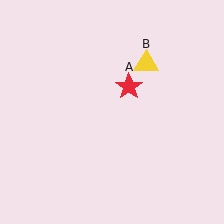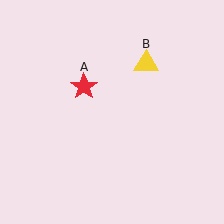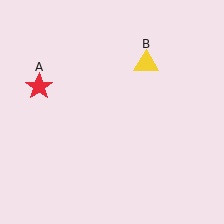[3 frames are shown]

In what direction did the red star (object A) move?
The red star (object A) moved left.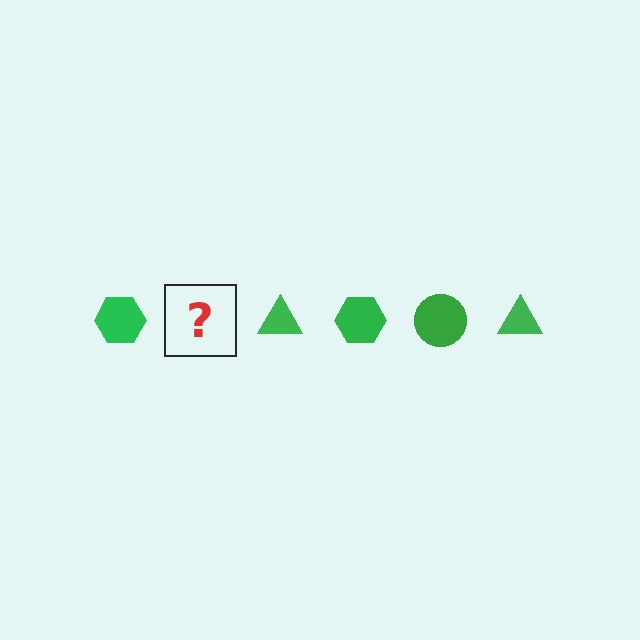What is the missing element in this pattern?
The missing element is a green circle.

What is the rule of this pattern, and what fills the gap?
The rule is that the pattern cycles through hexagon, circle, triangle shapes in green. The gap should be filled with a green circle.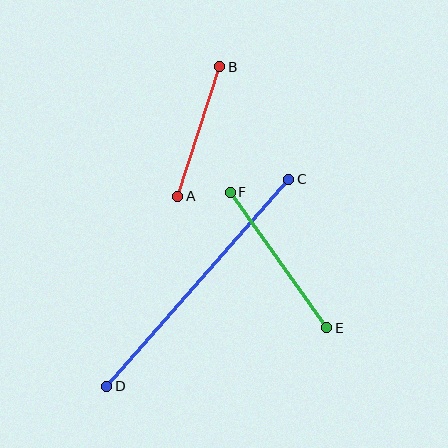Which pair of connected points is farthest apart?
Points C and D are farthest apart.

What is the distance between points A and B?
The distance is approximately 136 pixels.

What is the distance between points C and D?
The distance is approximately 276 pixels.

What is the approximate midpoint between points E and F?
The midpoint is at approximately (279, 260) pixels.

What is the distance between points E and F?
The distance is approximately 166 pixels.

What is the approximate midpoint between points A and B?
The midpoint is at approximately (199, 131) pixels.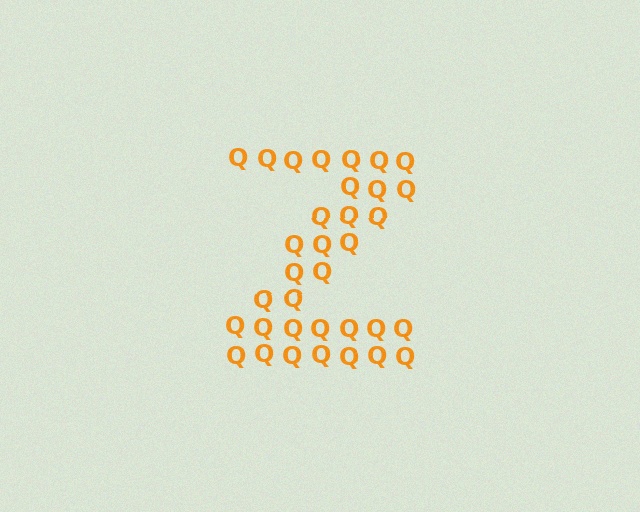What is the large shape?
The large shape is the letter Z.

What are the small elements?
The small elements are letter Q's.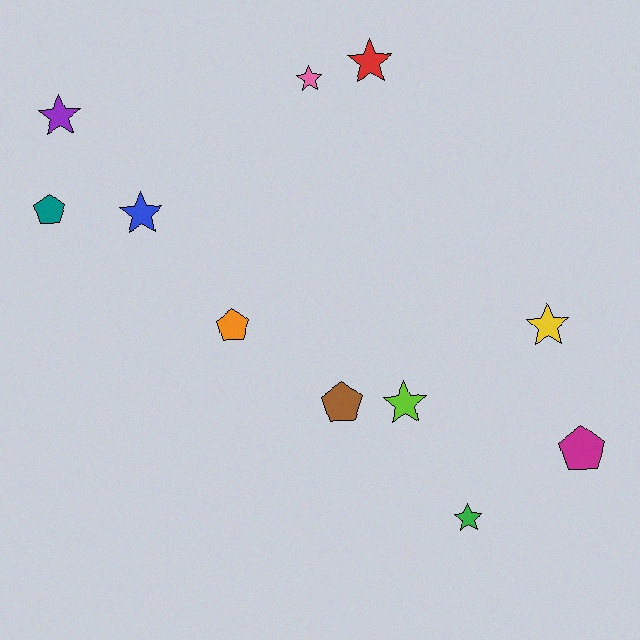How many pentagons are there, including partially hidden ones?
There are 4 pentagons.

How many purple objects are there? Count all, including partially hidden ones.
There is 1 purple object.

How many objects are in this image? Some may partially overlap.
There are 11 objects.